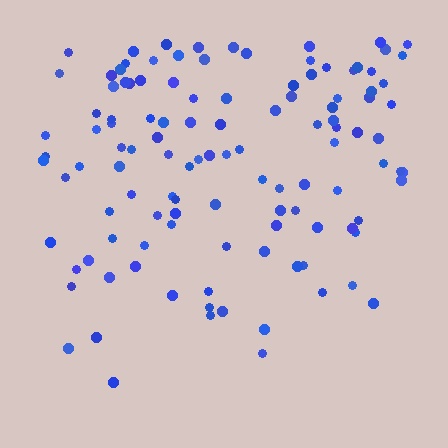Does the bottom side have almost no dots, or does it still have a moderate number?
Still a moderate number, just noticeably fewer than the top.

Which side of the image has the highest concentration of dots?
The top.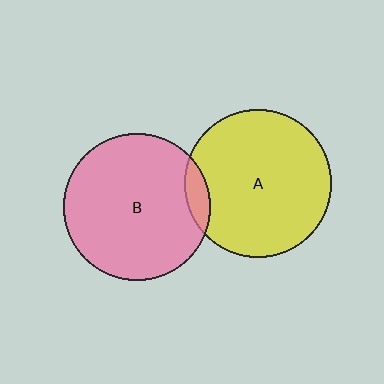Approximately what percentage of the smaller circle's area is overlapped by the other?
Approximately 5%.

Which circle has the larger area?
Circle A (yellow).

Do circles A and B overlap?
Yes.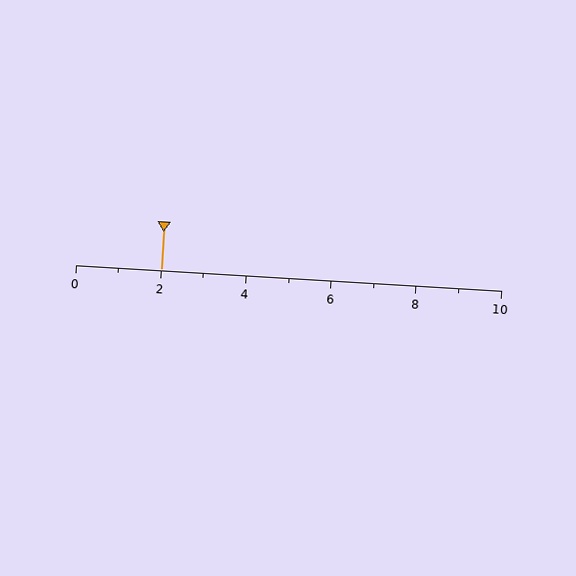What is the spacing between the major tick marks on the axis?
The major ticks are spaced 2 apart.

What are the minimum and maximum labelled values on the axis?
The axis runs from 0 to 10.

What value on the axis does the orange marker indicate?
The marker indicates approximately 2.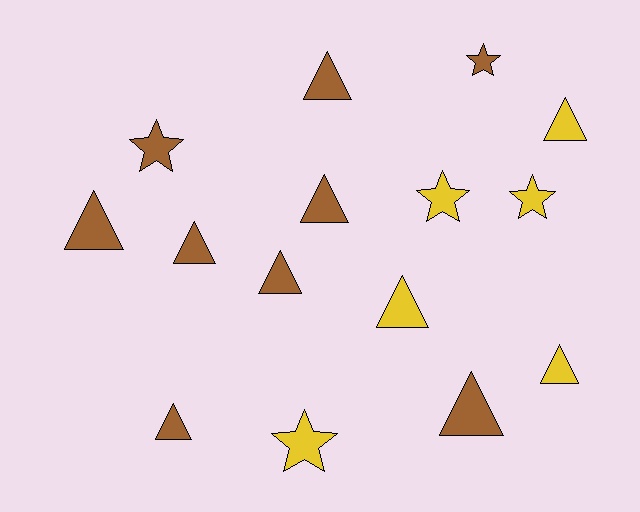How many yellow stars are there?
There are 3 yellow stars.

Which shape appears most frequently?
Triangle, with 10 objects.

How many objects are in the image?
There are 15 objects.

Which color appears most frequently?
Brown, with 9 objects.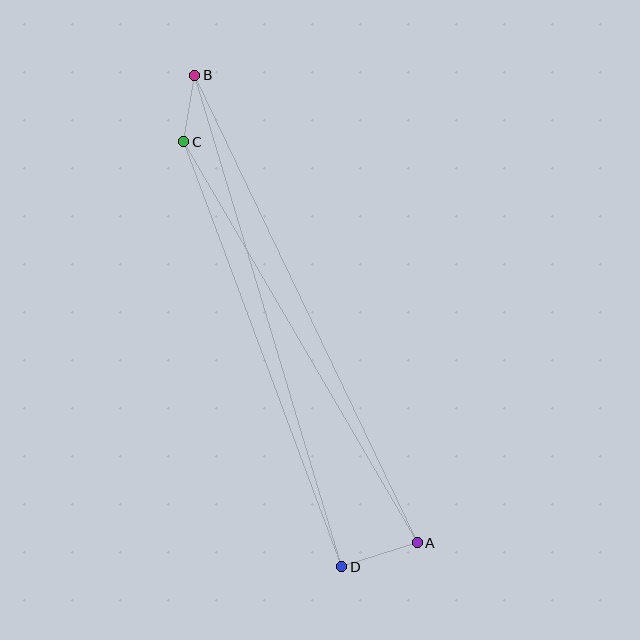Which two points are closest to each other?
Points B and C are closest to each other.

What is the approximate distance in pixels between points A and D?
The distance between A and D is approximately 79 pixels.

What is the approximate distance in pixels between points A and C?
The distance between A and C is approximately 464 pixels.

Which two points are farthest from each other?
Points A and B are farthest from each other.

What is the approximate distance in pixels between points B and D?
The distance between B and D is approximately 513 pixels.